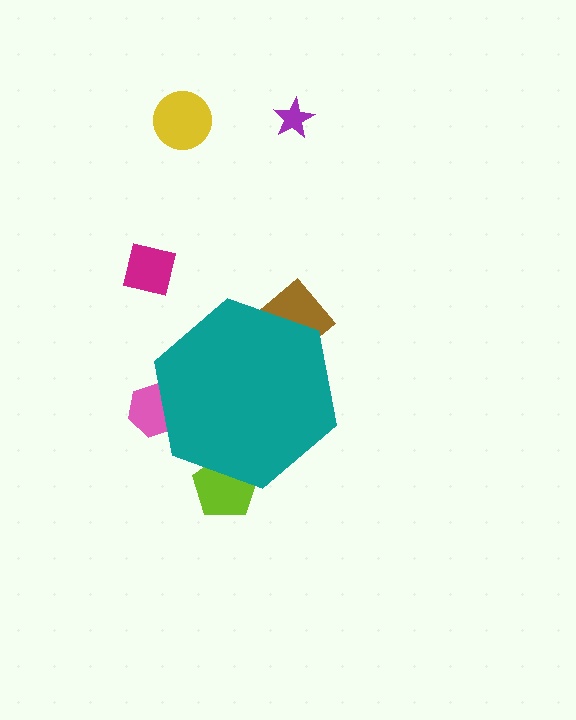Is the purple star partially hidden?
No, the purple star is fully visible.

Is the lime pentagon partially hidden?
Yes, the lime pentagon is partially hidden behind the teal hexagon.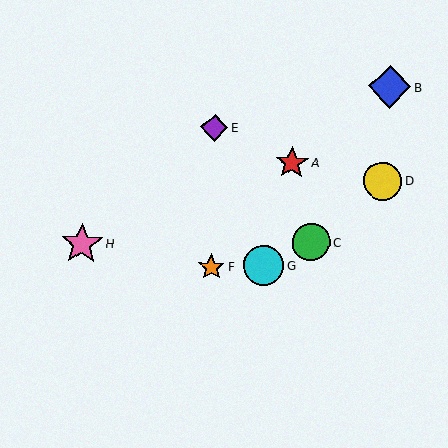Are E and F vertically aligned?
Yes, both are at x≈215.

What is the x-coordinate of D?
Object D is at x≈383.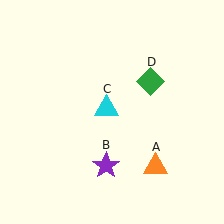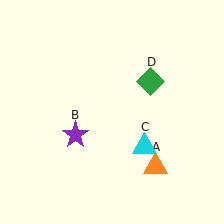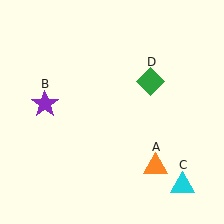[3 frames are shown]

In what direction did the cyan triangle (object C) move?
The cyan triangle (object C) moved down and to the right.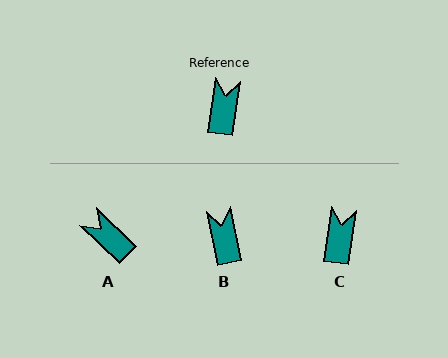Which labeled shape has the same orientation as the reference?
C.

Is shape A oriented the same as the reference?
No, it is off by about 55 degrees.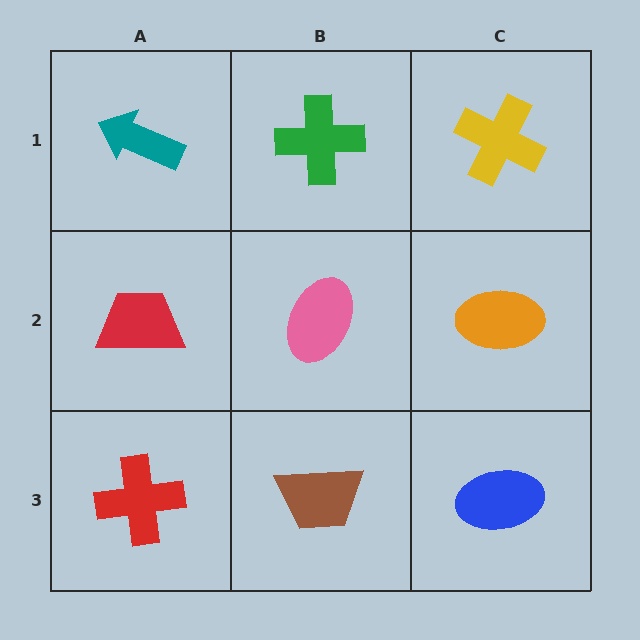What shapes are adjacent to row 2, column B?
A green cross (row 1, column B), a brown trapezoid (row 3, column B), a red trapezoid (row 2, column A), an orange ellipse (row 2, column C).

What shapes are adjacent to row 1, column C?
An orange ellipse (row 2, column C), a green cross (row 1, column B).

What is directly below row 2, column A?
A red cross.